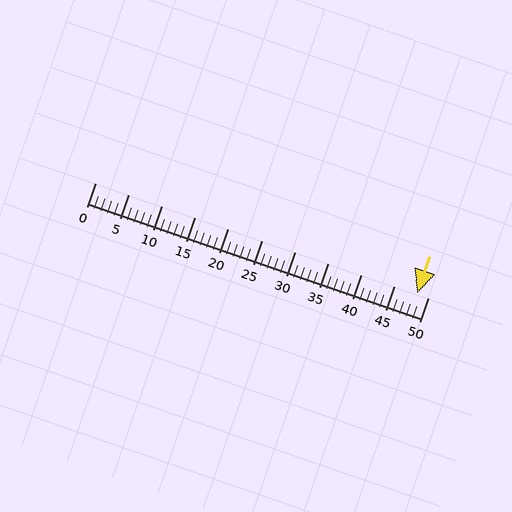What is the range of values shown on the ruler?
The ruler shows values from 0 to 50.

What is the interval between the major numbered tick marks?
The major tick marks are spaced 5 units apart.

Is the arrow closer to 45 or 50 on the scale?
The arrow is closer to 50.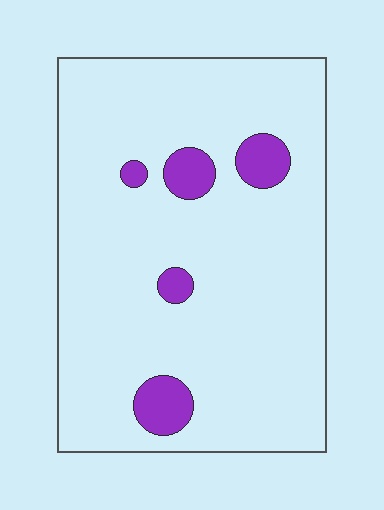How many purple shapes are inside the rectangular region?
5.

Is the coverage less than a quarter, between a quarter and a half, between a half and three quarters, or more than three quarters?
Less than a quarter.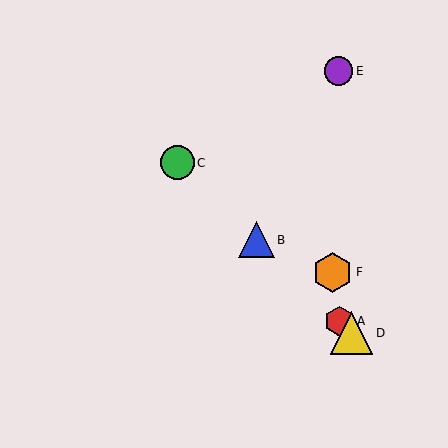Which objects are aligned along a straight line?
Objects A, B, C, D are aligned along a straight line.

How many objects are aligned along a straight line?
4 objects (A, B, C, D) are aligned along a straight line.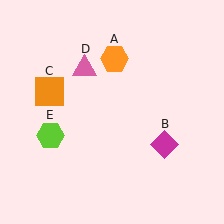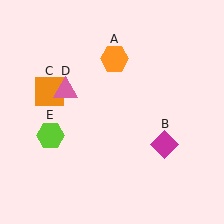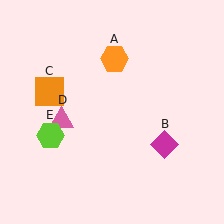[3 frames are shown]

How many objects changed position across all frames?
1 object changed position: pink triangle (object D).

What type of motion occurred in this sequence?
The pink triangle (object D) rotated counterclockwise around the center of the scene.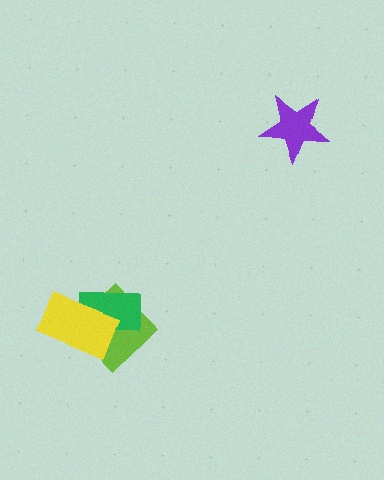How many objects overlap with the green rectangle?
2 objects overlap with the green rectangle.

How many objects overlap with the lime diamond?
2 objects overlap with the lime diamond.